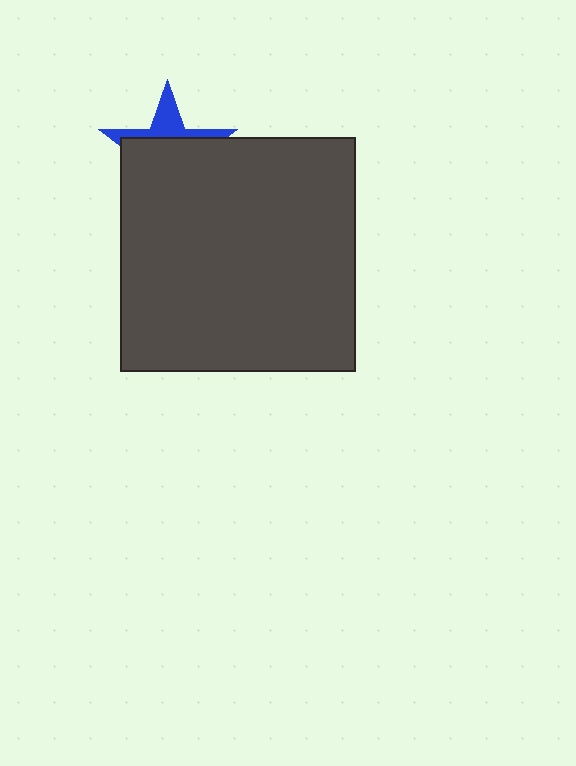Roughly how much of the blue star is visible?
A small part of it is visible (roughly 32%).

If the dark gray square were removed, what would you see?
You would see the complete blue star.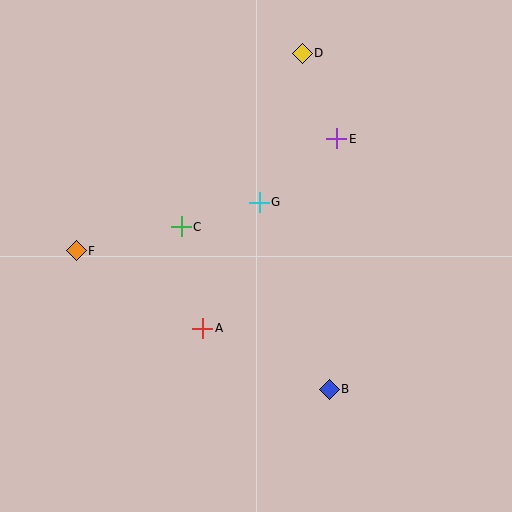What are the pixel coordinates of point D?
Point D is at (302, 53).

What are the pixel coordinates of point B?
Point B is at (329, 389).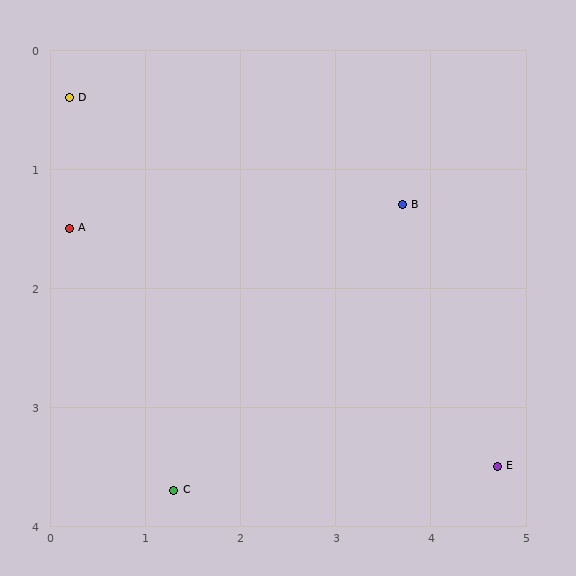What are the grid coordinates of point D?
Point D is at approximately (0.2, 0.4).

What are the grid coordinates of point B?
Point B is at approximately (3.7, 1.3).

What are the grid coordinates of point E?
Point E is at approximately (4.7, 3.5).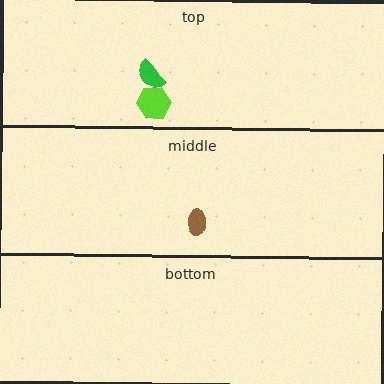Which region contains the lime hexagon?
The top region.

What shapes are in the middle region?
The brown ellipse.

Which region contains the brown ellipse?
The middle region.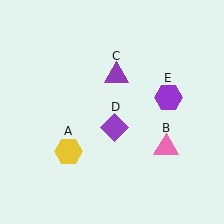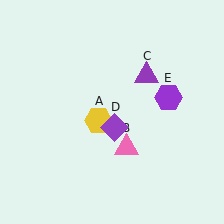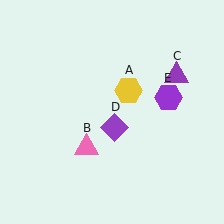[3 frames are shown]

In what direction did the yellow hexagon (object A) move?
The yellow hexagon (object A) moved up and to the right.